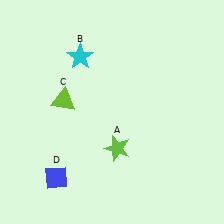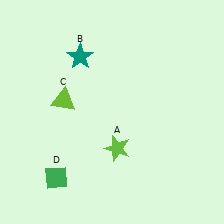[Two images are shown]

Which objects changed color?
B changed from cyan to teal. D changed from blue to green.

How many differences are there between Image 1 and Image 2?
There are 2 differences between the two images.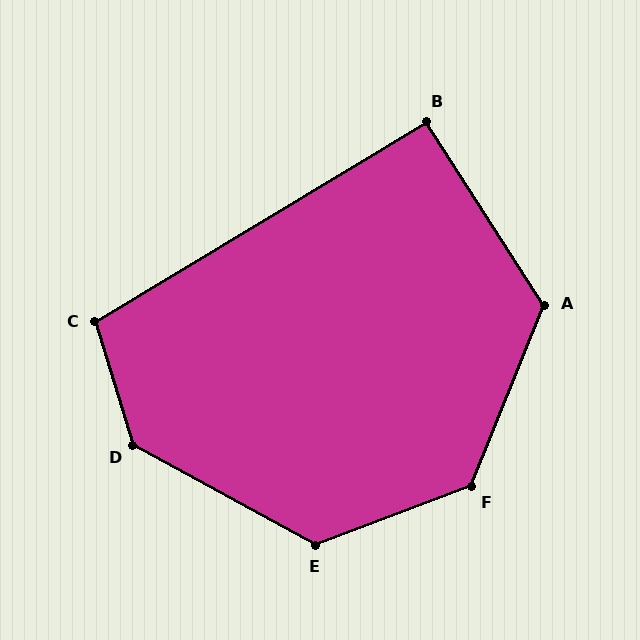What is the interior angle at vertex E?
Approximately 131 degrees (obtuse).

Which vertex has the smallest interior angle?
B, at approximately 92 degrees.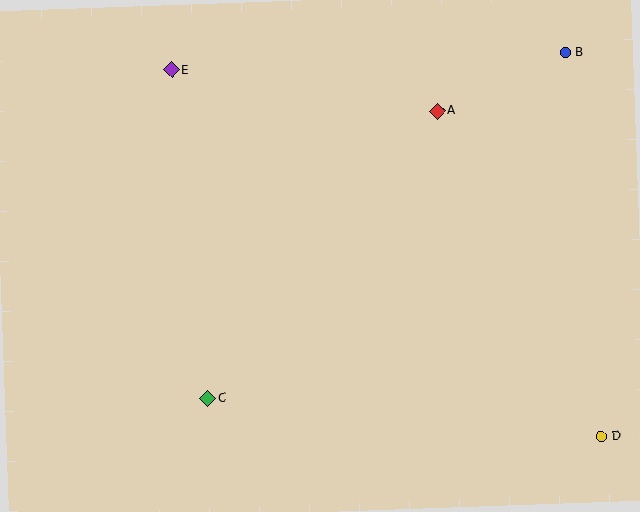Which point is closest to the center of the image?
Point C at (208, 398) is closest to the center.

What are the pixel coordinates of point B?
Point B is at (565, 53).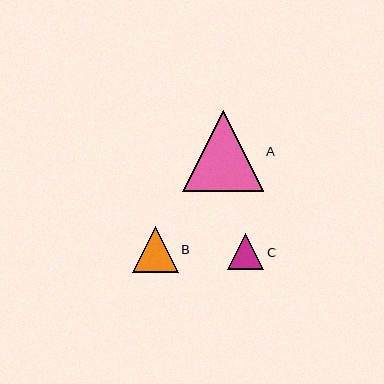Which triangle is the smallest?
Triangle C is the smallest with a size of approximately 36 pixels.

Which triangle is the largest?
Triangle A is the largest with a size of approximately 80 pixels.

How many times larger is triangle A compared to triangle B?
Triangle A is approximately 1.8 times the size of triangle B.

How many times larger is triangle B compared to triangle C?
Triangle B is approximately 1.2 times the size of triangle C.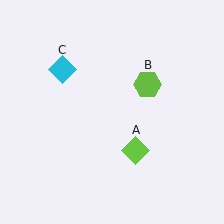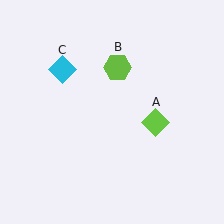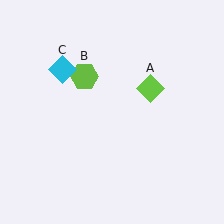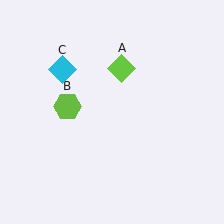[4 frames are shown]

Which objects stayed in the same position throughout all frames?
Cyan diamond (object C) remained stationary.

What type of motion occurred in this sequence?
The lime diamond (object A), lime hexagon (object B) rotated counterclockwise around the center of the scene.